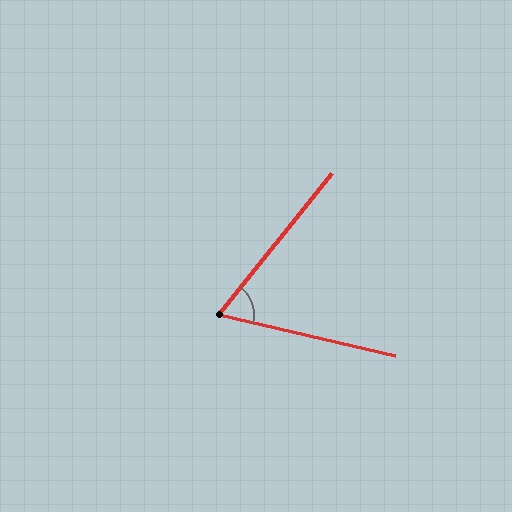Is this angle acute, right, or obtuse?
It is acute.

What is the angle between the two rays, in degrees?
Approximately 65 degrees.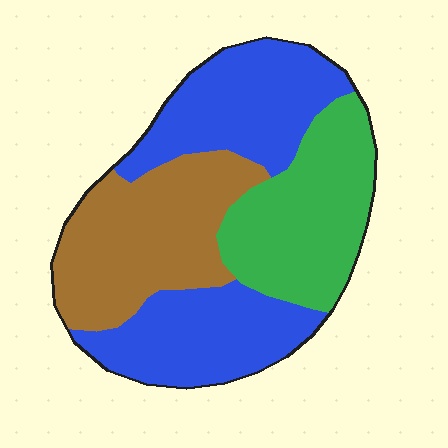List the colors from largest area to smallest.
From largest to smallest: blue, brown, green.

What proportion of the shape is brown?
Brown takes up about one third (1/3) of the shape.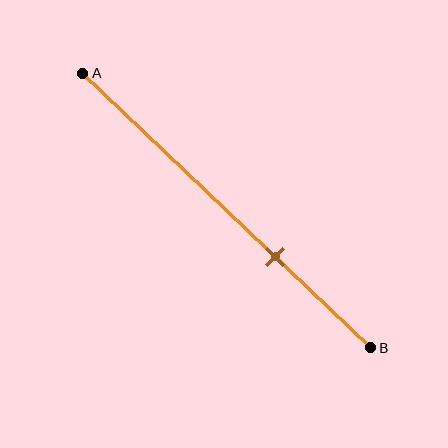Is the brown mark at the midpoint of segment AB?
No, the mark is at about 65% from A, not at the 50% midpoint.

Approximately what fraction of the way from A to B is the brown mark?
The brown mark is approximately 65% of the way from A to B.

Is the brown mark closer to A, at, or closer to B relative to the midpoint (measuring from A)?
The brown mark is closer to point B than the midpoint of segment AB.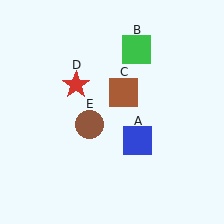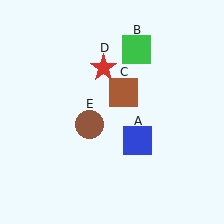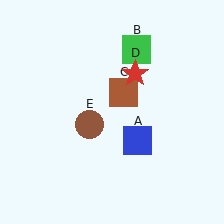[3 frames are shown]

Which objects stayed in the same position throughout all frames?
Blue square (object A) and green square (object B) and brown square (object C) and brown circle (object E) remained stationary.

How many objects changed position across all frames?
1 object changed position: red star (object D).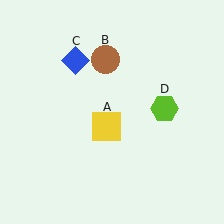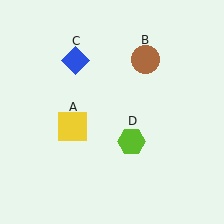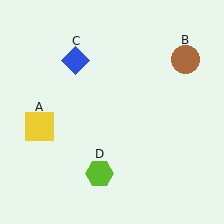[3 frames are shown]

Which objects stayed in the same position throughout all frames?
Blue diamond (object C) remained stationary.